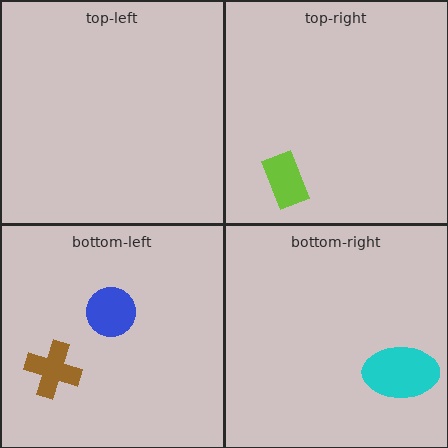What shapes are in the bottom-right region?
The cyan ellipse.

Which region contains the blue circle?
The bottom-left region.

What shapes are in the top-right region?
The lime rectangle.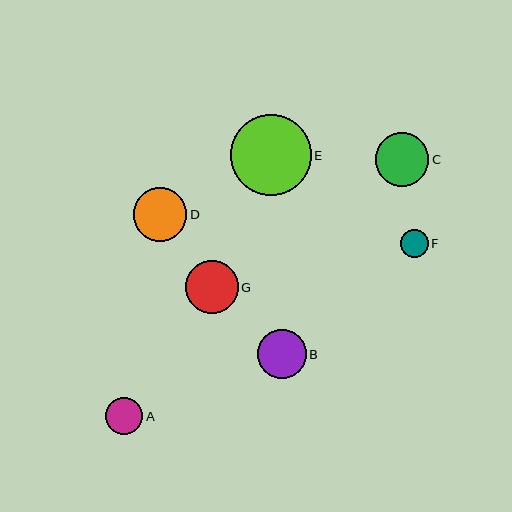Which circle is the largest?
Circle E is the largest with a size of approximately 81 pixels.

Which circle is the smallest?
Circle F is the smallest with a size of approximately 27 pixels.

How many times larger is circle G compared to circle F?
Circle G is approximately 1.9 times the size of circle F.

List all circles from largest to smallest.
From largest to smallest: E, C, D, G, B, A, F.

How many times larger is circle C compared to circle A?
Circle C is approximately 1.5 times the size of circle A.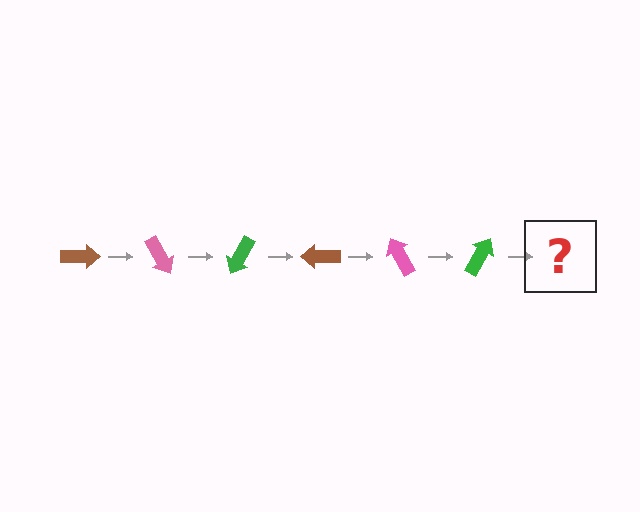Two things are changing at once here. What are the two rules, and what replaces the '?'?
The two rules are that it rotates 60 degrees each step and the color cycles through brown, pink, and green. The '?' should be a brown arrow, rotated 360 degrees from the start.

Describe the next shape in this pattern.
It should be a brown arrow, rotated 360 degrees from the start.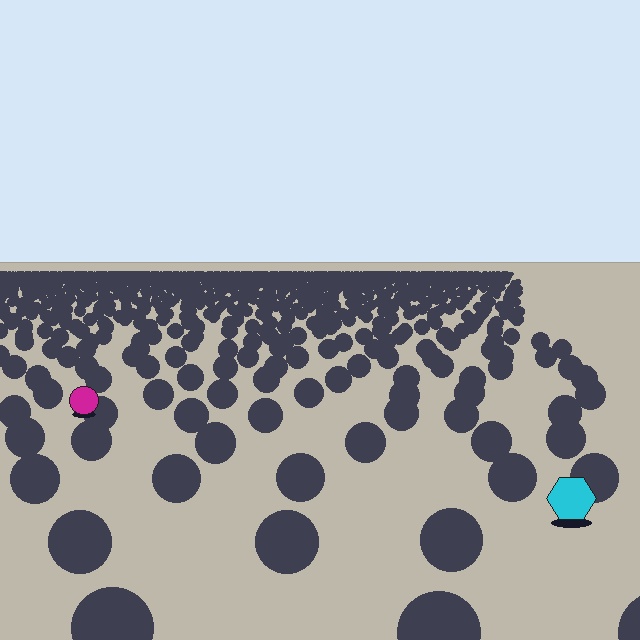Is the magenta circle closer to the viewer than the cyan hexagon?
No. The cyan hexagon is closer — you can tell from the texture gradient: the ground texture is coarser near it.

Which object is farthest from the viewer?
The magenta circle is farthest from the viewer. It appears smaller and the ground texture around it is denser.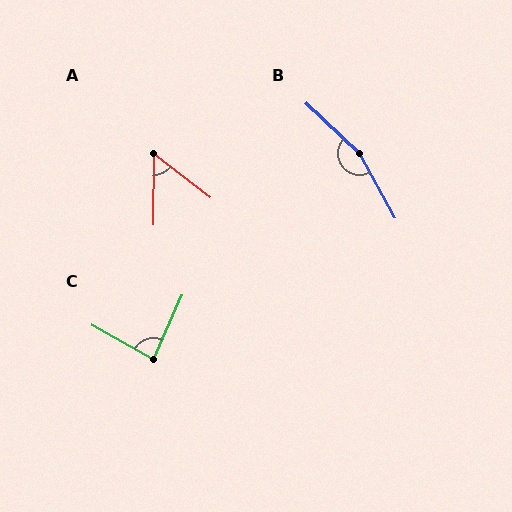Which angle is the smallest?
A, at approximately 53 degrees.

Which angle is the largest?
B, at approximately 162 degrees.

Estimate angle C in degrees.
Approximately 85 degrees.